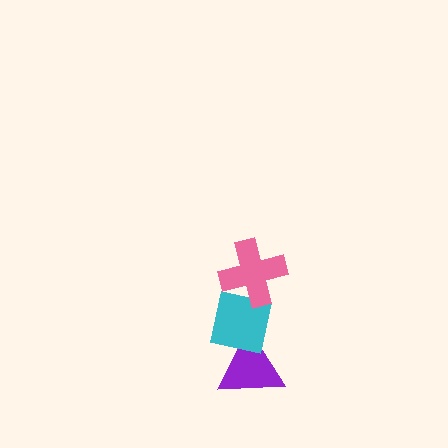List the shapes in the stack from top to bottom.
From top to bottom: the pink cross, the cyan square, the purple triangle.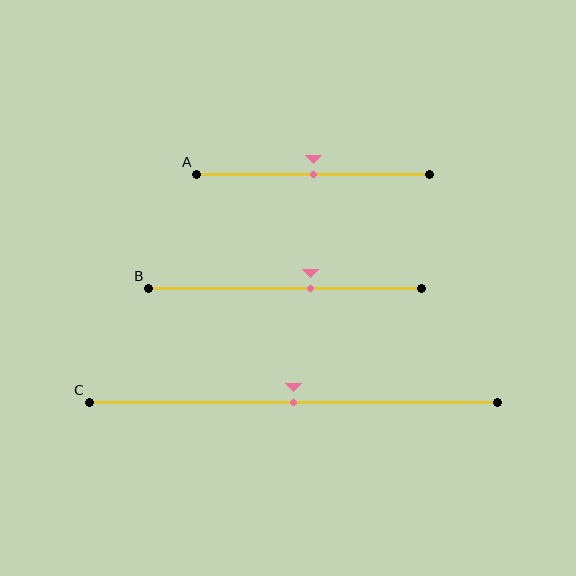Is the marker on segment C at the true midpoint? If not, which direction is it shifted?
Yes, the marker on segment C is at the true midpoint.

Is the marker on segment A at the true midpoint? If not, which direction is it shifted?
Yes, the marker on segment A is at the true midpoint.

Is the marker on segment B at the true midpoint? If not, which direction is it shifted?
No, the marker on segment B is shifted to the right by about 9% of the segment length.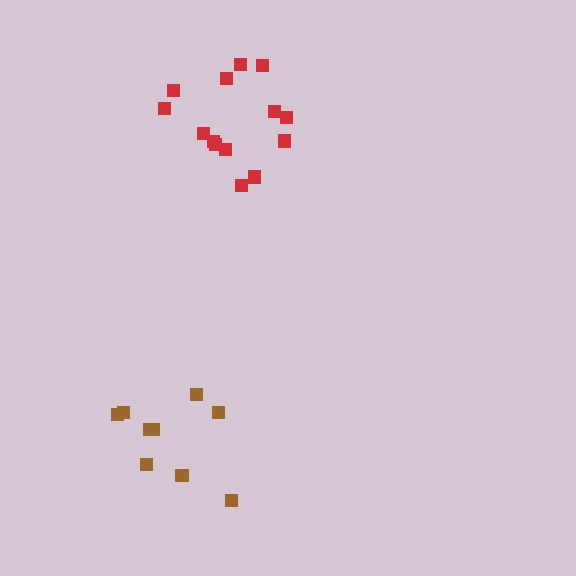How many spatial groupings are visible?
There are 2 spatial groupings.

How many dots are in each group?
Group 1: 9 dots, Group 2: 14 dots (23 total).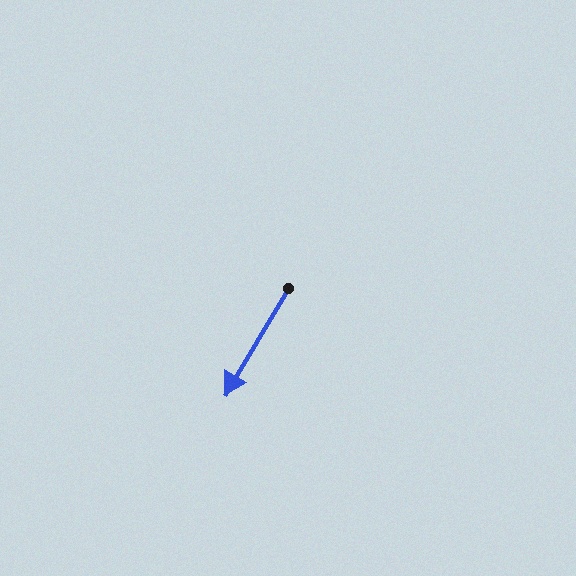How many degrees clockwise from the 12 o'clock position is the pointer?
Approximately 211 degrees.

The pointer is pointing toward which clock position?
Roughly 7 o'clock.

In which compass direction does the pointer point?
Southwest.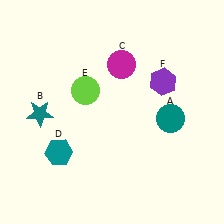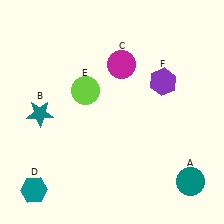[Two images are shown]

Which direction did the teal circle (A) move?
The teal circle (A) moved down.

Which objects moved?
The objects that moved are: the teal circle (A), the teal hexagon (D).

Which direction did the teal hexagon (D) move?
The teal hexagon (D) moved down.